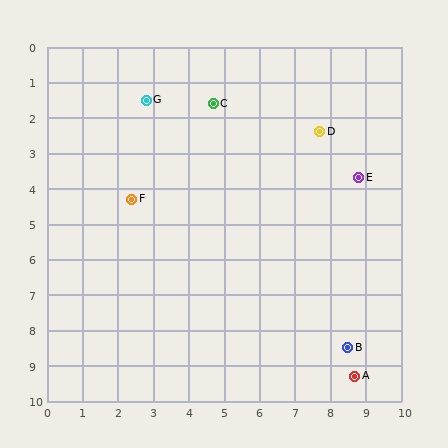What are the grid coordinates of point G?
Point G is at approximately (2.8, 1.5).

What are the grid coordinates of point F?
Point F is at approximately (2.4, 4.3).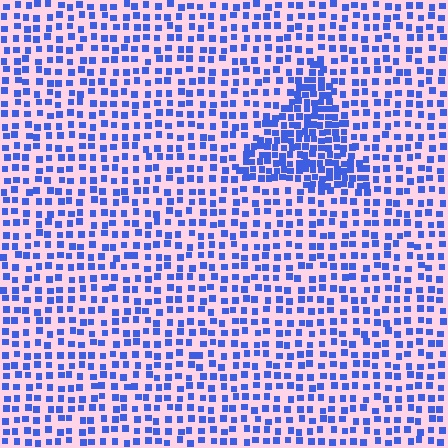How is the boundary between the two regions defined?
The boundary is defined by a change in element density (approximately 2.1x ratio). All elements are the same color, size, and shape.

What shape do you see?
I see a triangle.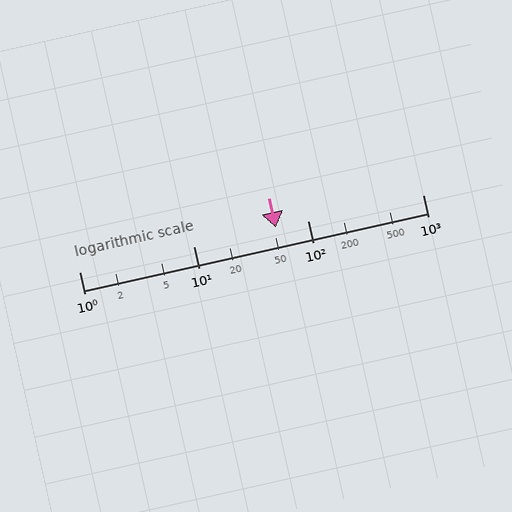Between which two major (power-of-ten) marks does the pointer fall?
The pointer is between 10 and 100.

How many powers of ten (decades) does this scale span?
The scale spans 3 decades, from 1 to 1000.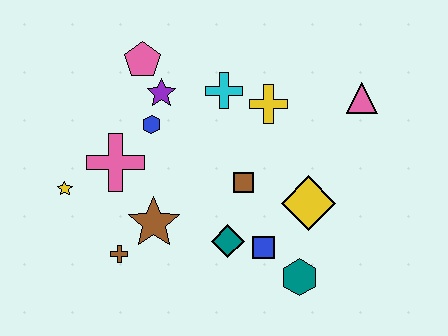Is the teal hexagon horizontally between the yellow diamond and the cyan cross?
Yes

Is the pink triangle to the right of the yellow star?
Yes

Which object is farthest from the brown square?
The yellow star is farthest from the brown square.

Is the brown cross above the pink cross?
No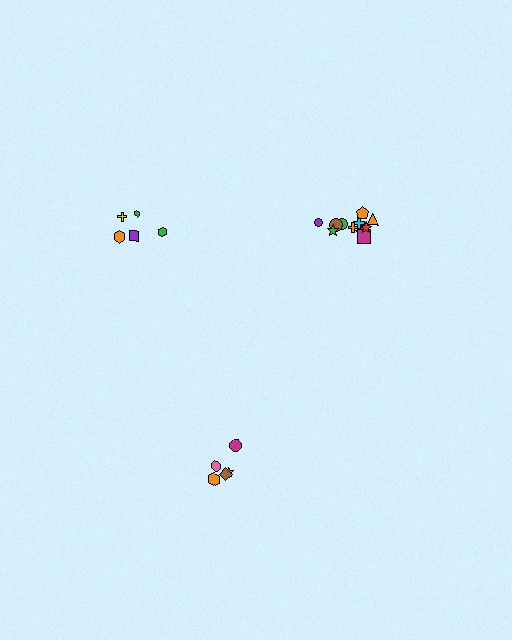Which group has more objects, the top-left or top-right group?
The top-right group.